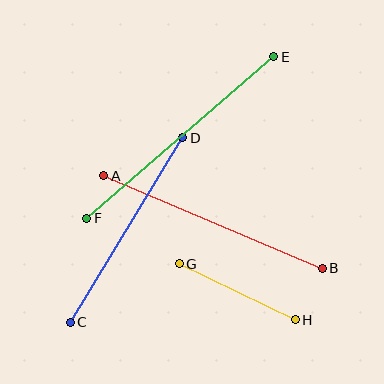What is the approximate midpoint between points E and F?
The midpoint is at approximately (180, 137) pixels.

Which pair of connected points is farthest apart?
Points E and F are farthest apart.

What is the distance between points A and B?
The distance is approximately 237 pixels.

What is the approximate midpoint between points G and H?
The midpoint is at approximately (237, 292) pixels.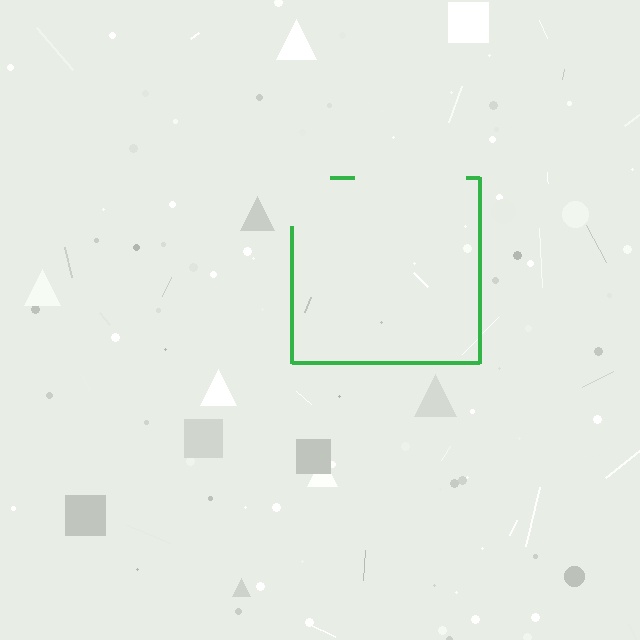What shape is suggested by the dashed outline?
The dashed outline suggests a square.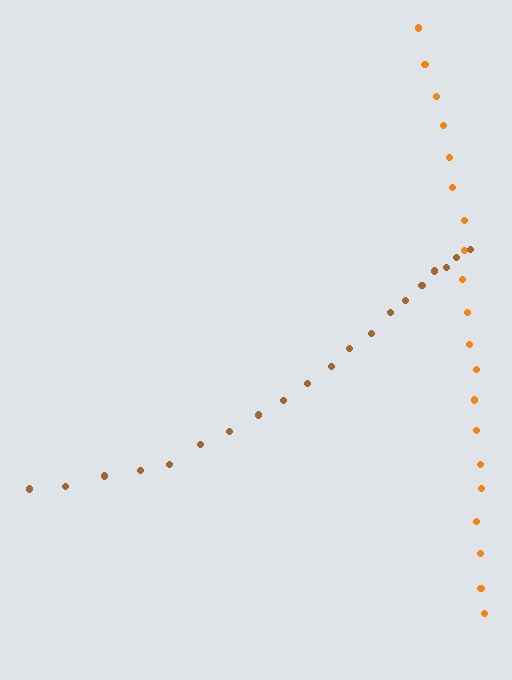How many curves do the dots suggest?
There are 2 distinct paths.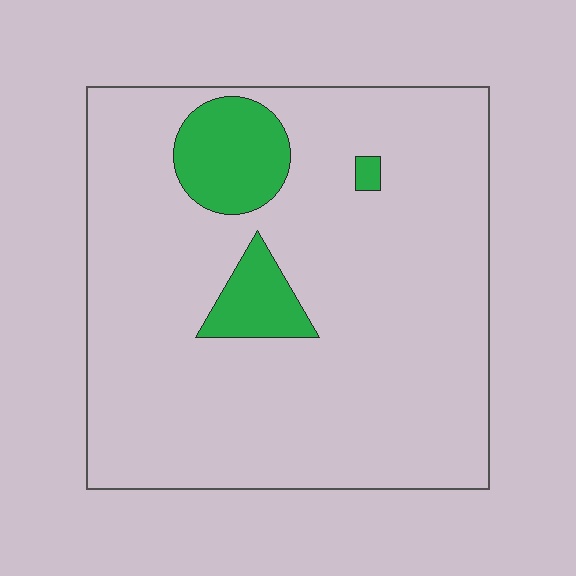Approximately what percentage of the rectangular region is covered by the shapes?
Approximately 10%.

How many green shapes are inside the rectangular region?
3.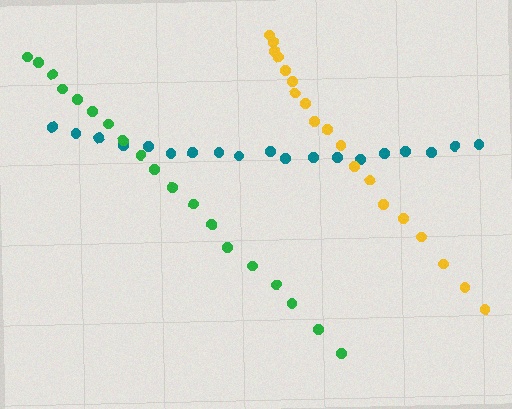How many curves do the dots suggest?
There are 3 distinct paths.